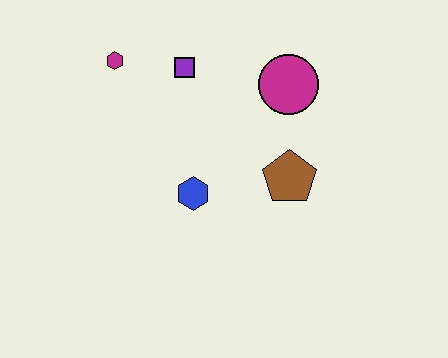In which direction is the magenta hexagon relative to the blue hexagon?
The magenta hexagon is above the blue hexagon.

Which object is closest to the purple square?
The magenta hexagon is closest to the purple square.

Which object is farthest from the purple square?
The brown pentagon is farthest from the purple square.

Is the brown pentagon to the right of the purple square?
Yes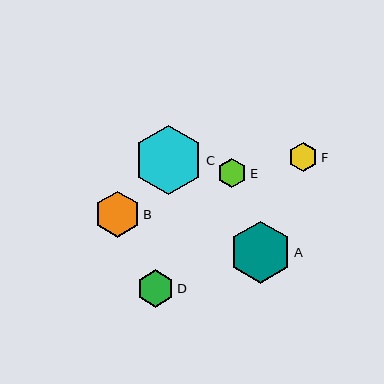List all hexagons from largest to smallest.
From largest to smallest: C, A, B, D, E, F.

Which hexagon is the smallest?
Hexagon F is the smallest with a size of approximately 29 pixels.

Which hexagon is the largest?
Hexagon C is the largest with a size of approximately 69 pixels.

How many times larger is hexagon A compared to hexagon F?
Hexagon A is approximately 2.1 times the size of hexagon F.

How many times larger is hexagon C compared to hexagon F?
Hexagon C is approximately 2.4 times the size of hexagon F.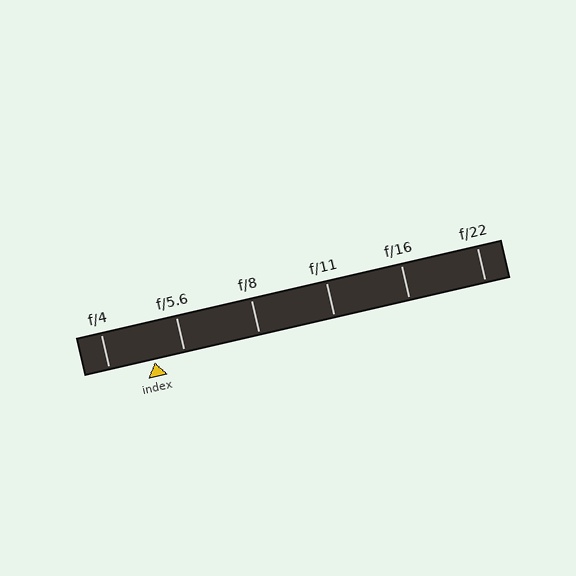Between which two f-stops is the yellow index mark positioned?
The index mark is between f/4 and f/5.6.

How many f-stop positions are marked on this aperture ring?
There are 6 f-stop positions marked.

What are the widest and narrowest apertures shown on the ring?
The widest aperture shown is f/4 and the narrowest is f/22.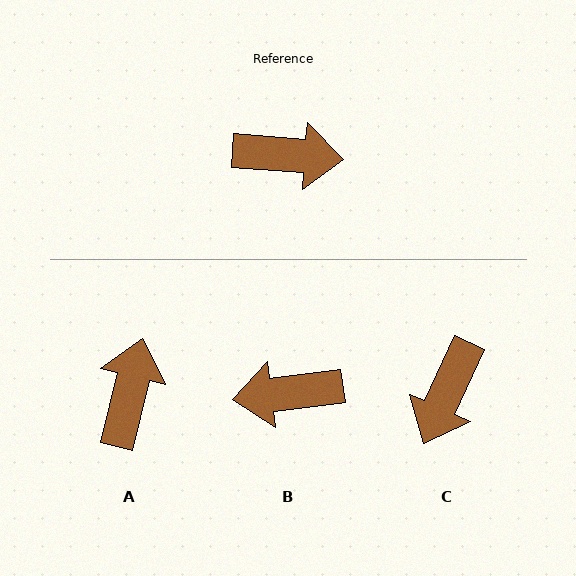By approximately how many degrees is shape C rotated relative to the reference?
Approximately 110 degrees clockwise.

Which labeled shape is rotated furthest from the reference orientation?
B, about 168 degrees away.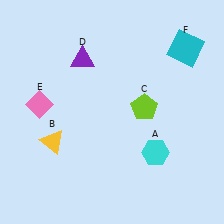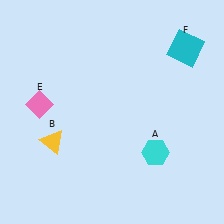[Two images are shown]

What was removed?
The purple triangle (D), the lime pentagon (C) were removed in Image 2.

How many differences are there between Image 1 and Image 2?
There are 2 differences between the two images.